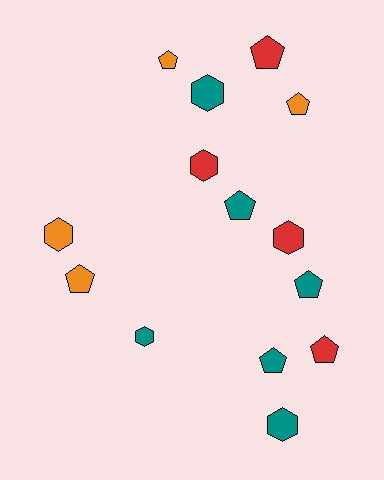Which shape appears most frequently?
Pentagon, with 8 objects.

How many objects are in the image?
There are 14 objects.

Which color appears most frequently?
Teal, with 6 objects.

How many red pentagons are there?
There are 2 red pentagons.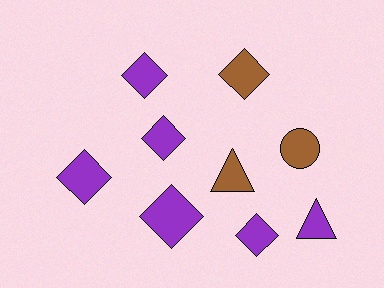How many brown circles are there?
There is 1 brown circle.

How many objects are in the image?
There are 9 objects.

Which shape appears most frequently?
Diamond, with 6 objects.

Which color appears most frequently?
Purple, with 6 objects.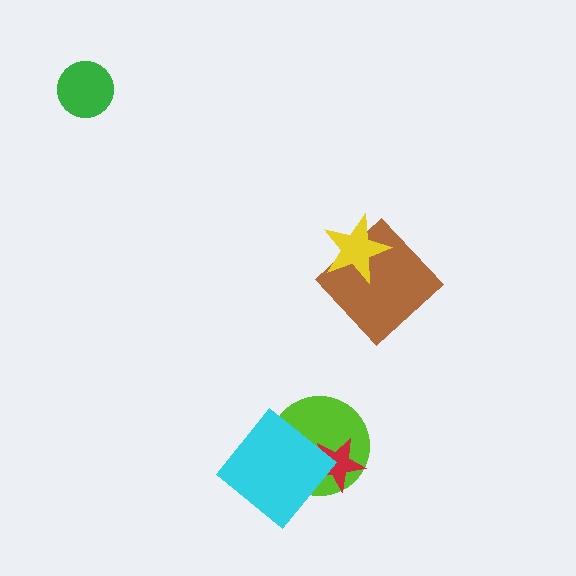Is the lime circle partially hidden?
Yes, it is partially covered by another shape.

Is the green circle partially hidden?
No, no other shape covers it.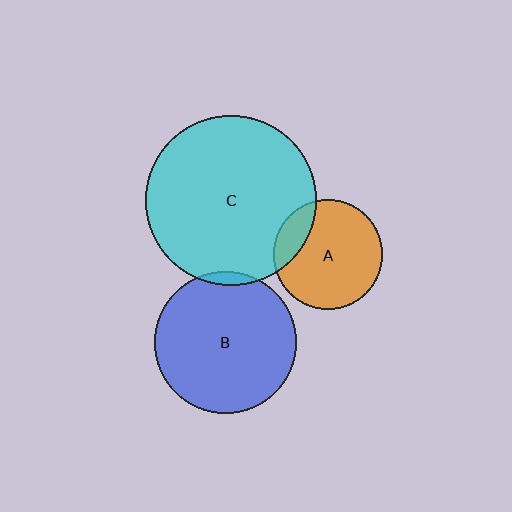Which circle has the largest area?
Circle C (cyan).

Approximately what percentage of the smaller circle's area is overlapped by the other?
Approximately 5%.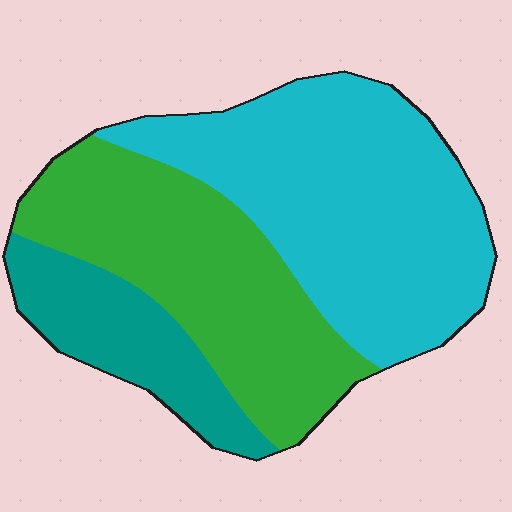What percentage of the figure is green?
Green covers 36% of the figure.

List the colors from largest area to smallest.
From largest to smallest: cyan, green, teal.